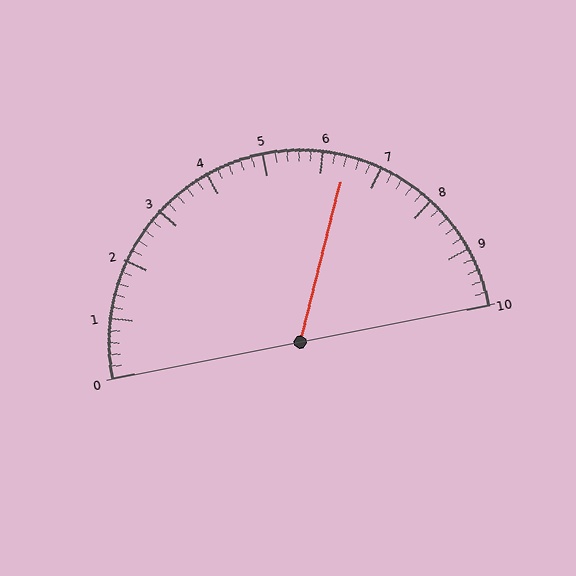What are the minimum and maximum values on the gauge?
The gauge ranges from 0 to 10.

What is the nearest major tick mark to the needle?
The nearest major tick mark is 6.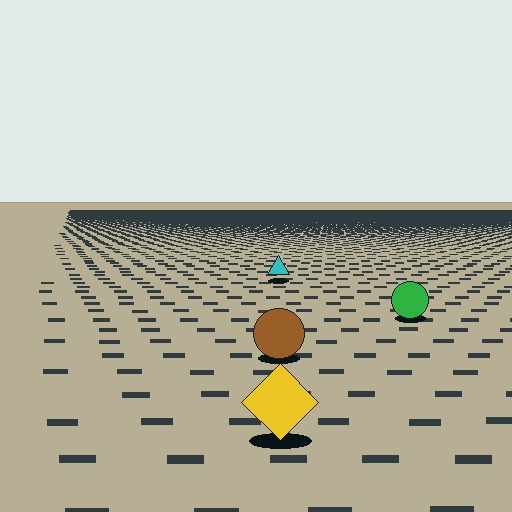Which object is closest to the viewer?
The yellow diamond is closest. The texture marks near it are larger and more spread out.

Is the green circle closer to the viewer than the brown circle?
No. The brown circle is closer — you can tell from the texture gradient: the ground texture is coarser near it.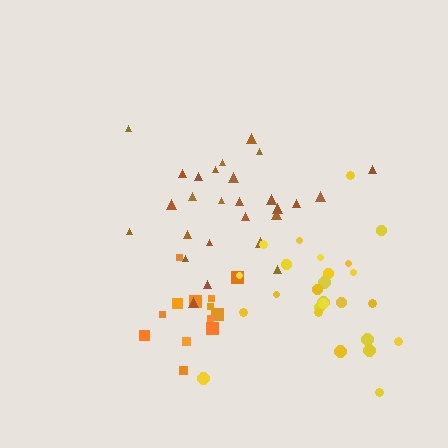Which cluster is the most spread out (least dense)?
Brown.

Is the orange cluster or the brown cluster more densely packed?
Orange.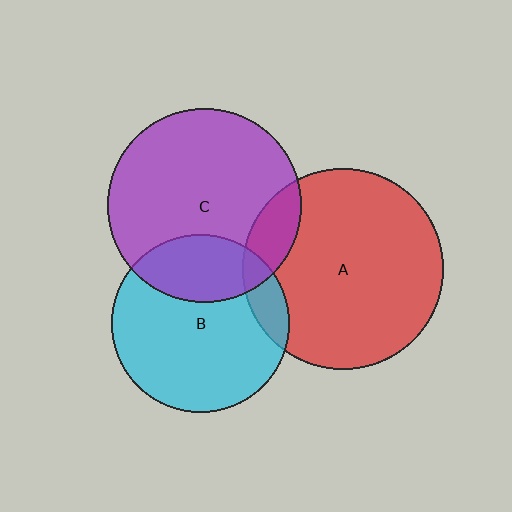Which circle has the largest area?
Circle A (red).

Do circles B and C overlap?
Yes.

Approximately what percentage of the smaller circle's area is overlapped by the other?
Approximately 25%.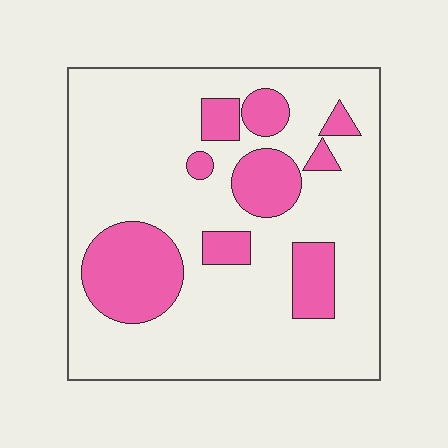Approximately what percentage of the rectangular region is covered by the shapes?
Approximately 25%.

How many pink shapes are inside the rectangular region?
9.